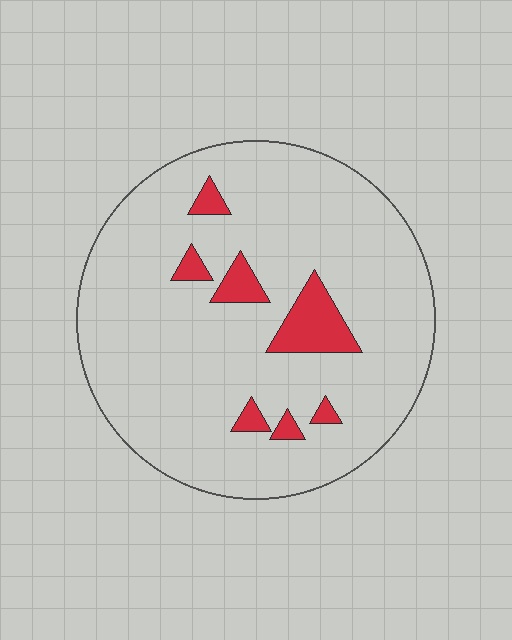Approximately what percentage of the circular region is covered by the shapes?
Approximately 10%.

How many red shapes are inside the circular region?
7.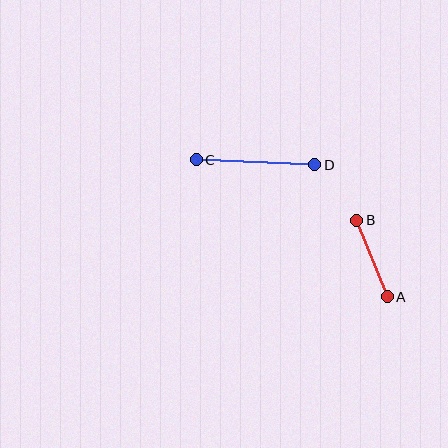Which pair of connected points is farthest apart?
Points C and D are farthest apart.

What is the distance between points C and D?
The distance is approximately 118 pixels.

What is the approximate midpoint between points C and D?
The midpoint is at approximately (256, 162) pixels.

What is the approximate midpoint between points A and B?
The midpoint is at approximately (372, 258) pixels.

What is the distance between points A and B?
The distance is approximately 82 pixels.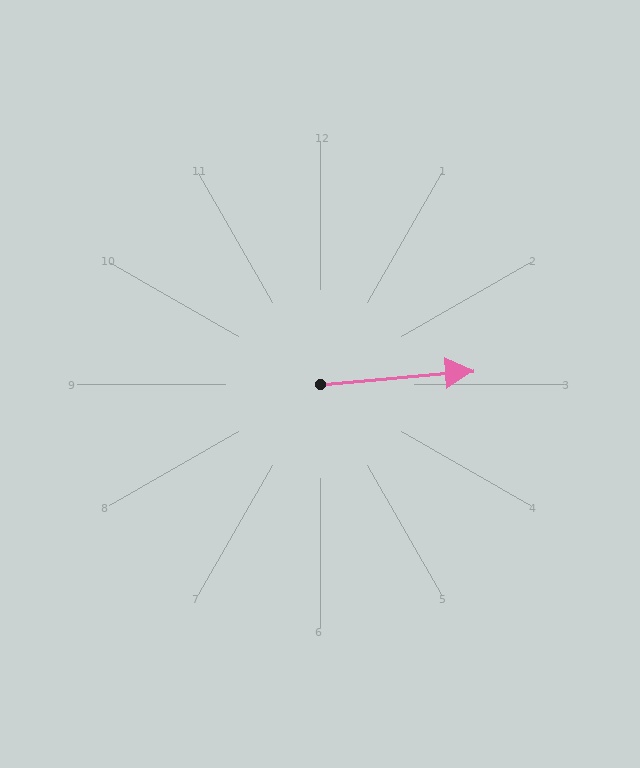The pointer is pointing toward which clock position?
Roughly 3 o'clock.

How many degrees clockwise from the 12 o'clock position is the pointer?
Approximately 85 degrees.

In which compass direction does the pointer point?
East.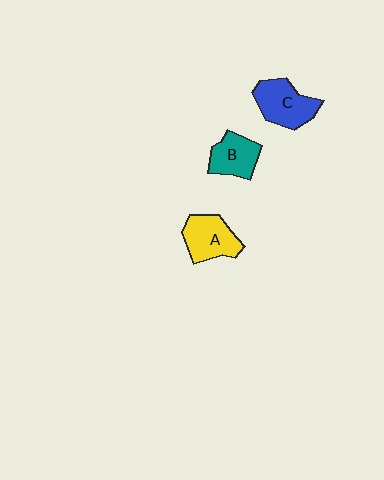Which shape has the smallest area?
Shape B (teal).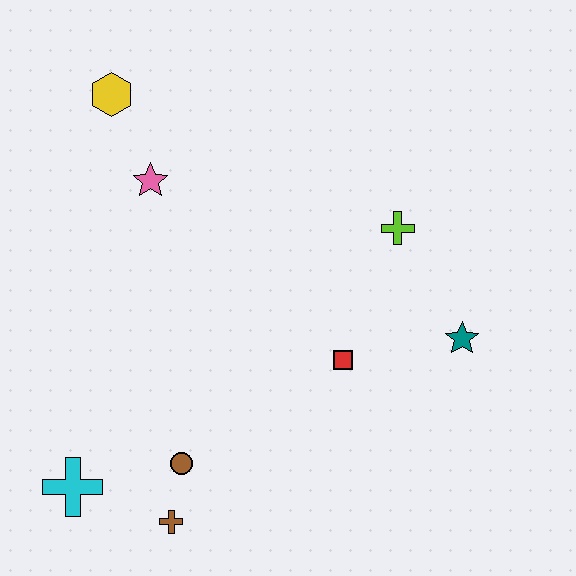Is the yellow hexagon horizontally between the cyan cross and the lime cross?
Yes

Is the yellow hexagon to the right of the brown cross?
No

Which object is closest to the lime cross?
The teal star is closest to the lime cross.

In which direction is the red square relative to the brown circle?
The red square is to the right of the brown circle.